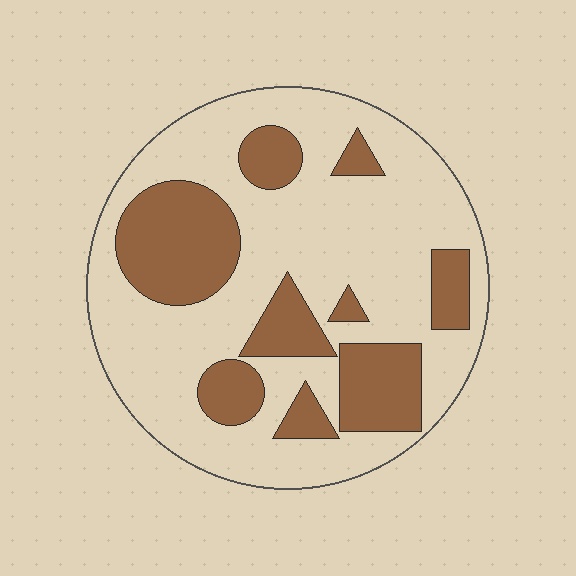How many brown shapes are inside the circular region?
9.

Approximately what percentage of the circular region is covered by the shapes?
Approximately 30%.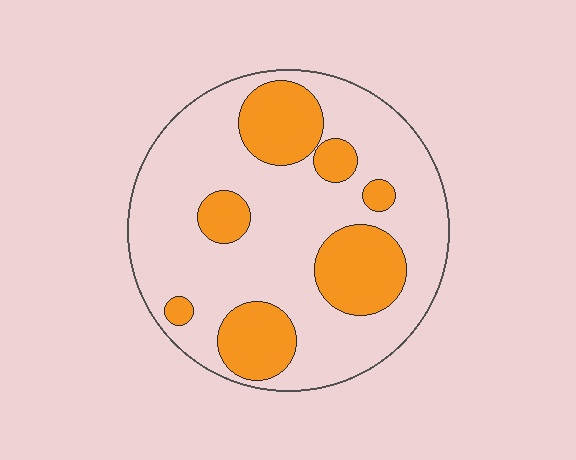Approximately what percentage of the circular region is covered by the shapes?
Approximately 30%.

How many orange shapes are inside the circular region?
7.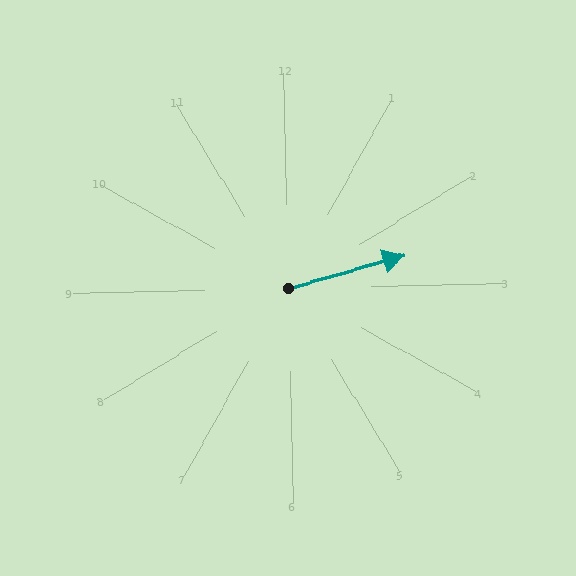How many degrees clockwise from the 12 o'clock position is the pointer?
Approximately 76 degrees.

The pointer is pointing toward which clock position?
Roughly 3 o'clock.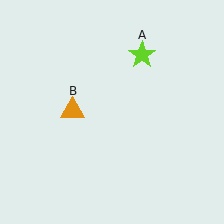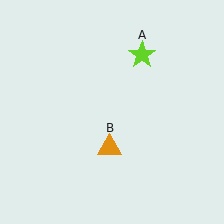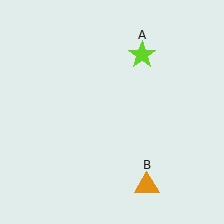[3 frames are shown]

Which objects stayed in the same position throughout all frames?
Lime star (object A) remained stationary.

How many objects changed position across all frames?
1 object changed position: orange triangle (object B).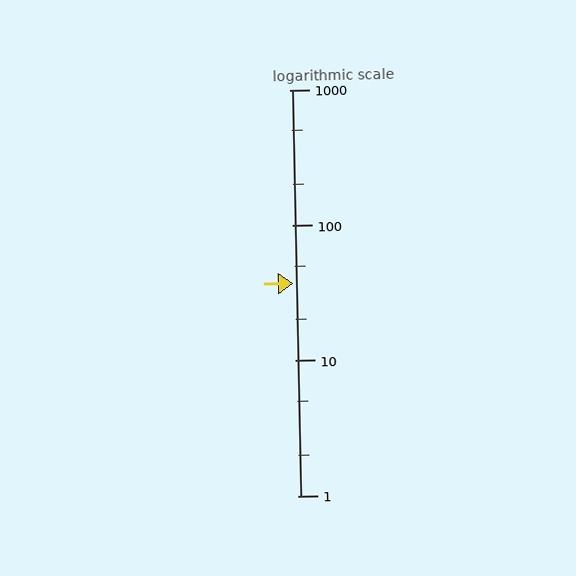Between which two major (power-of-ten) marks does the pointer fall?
The pointer is between 10 and 100.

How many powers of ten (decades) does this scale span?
The scale spans 3 decades, from 1 to 1000.